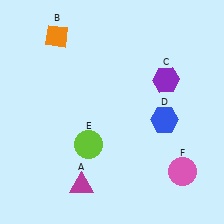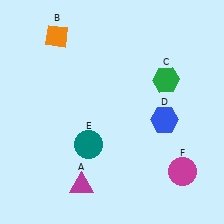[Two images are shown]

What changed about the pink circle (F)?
In Image 1, F is pink. In Image 2, it changed to magenta.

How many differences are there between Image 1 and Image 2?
There are 3 differences between the two images.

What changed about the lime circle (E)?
In Image 1, E is lime. In Image 2, it changed to teal.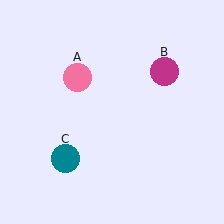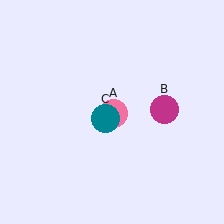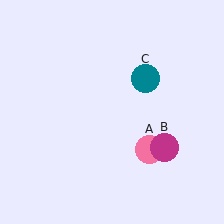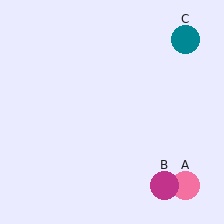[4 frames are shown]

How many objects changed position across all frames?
3 objects changed position: pink circle (object A), magenta circle (object B), teal circle (object C).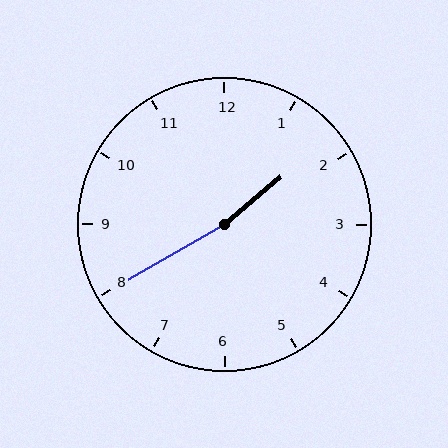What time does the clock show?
1:40.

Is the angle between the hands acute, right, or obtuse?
It is obtuse.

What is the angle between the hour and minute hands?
Approximately 170 degrees.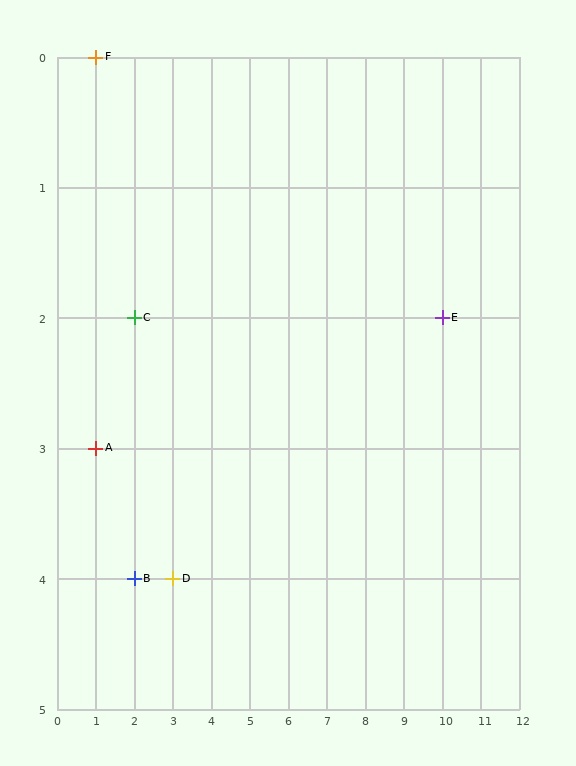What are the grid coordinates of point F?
Point F is at grid coordinates (1, 0).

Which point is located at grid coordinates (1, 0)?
Point F is at (1, 0).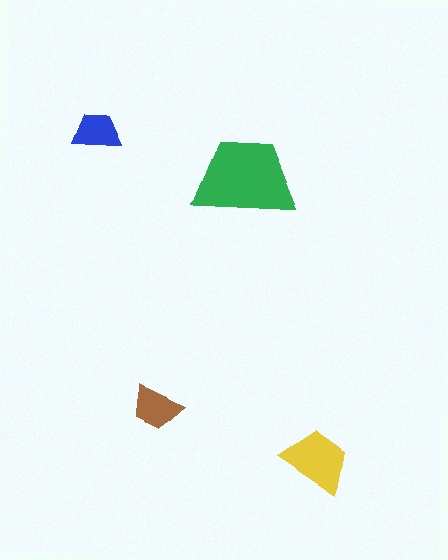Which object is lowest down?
The yellow trapezoid is bottommost.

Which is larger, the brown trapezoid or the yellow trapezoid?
The yellow one.